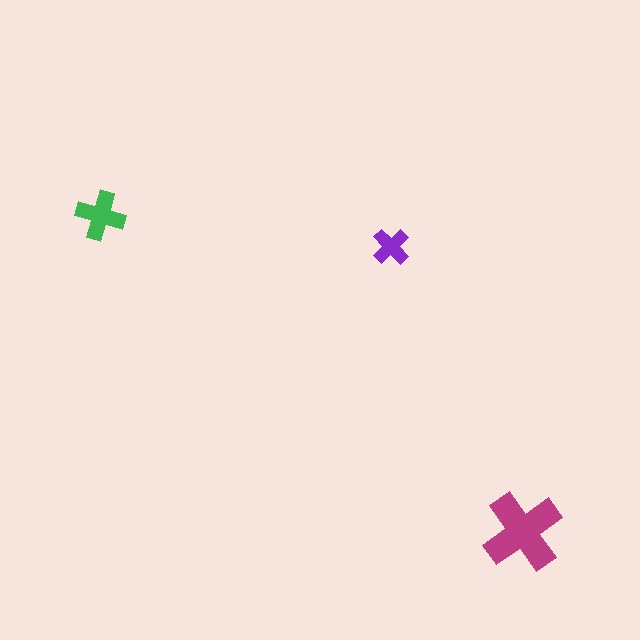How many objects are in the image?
There are 3 objects in the image.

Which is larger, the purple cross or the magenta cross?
The magenta one.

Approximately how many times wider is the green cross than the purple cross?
About 1.5 times wider.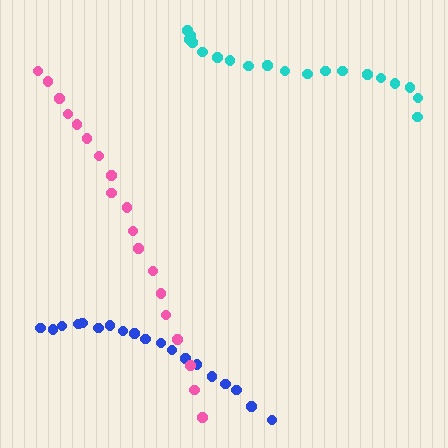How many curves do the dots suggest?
There are 3 distinct paths.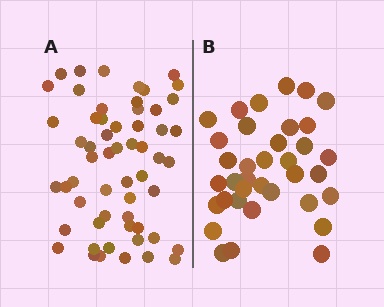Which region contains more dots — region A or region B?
Region A (the left region) has more dots.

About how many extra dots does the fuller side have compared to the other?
Region A has approximately 20 more dots than region B.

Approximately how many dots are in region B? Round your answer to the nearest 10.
About 40 dots. (The exact count is 36, which rounds to 40.)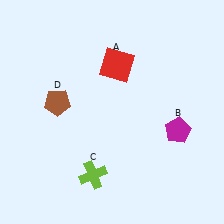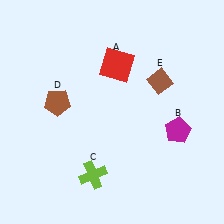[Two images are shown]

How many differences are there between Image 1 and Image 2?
There is 1 difference between the two images.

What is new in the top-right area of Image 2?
A brown diamond (E) was added in the top-right area of Image 2.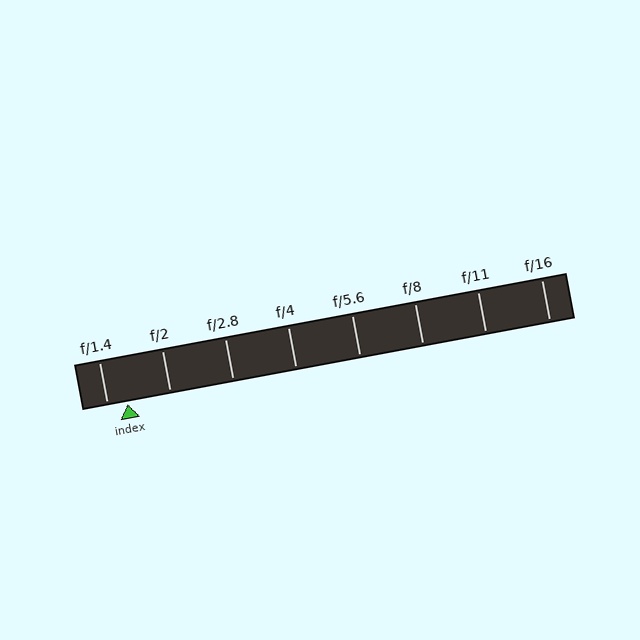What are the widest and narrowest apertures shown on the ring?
The widest aperture shown is f/1.4 and the narrowest is f/16.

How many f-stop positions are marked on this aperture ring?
There are 8 f-stop positions marked.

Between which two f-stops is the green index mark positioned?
The index mark is between f/1.4 and f/2.